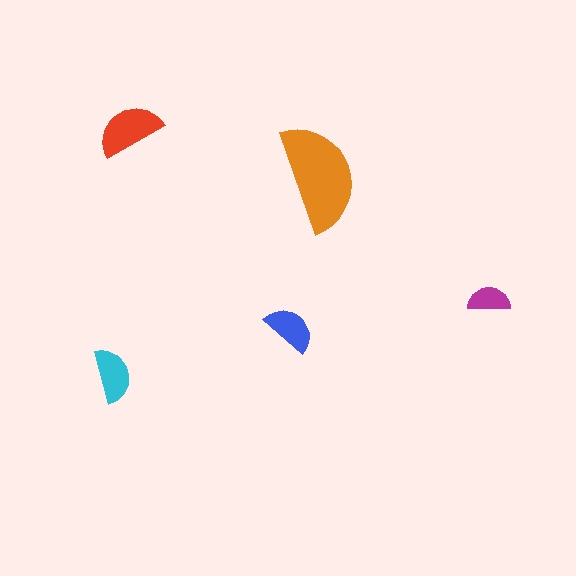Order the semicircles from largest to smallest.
the orange one, the red one, the cyan one, the blue one, the magenta one.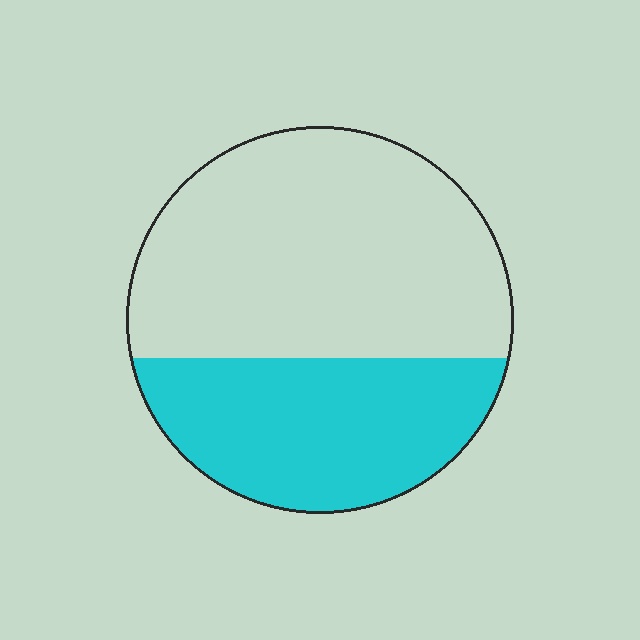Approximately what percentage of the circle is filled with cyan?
Approximately 40%.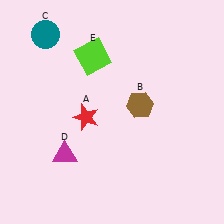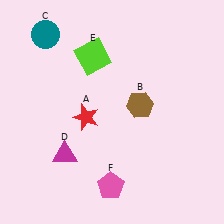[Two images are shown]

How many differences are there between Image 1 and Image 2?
There is 1 difference between the two images.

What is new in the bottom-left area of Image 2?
A pink pentagon (F) was added in the bottom-left area of Image 2.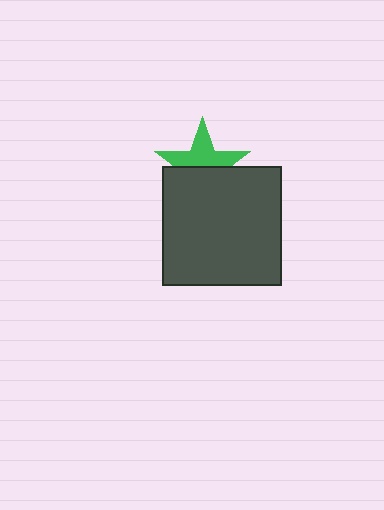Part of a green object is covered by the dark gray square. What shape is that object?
It is a star.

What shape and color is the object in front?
The object in front is a dark gray square.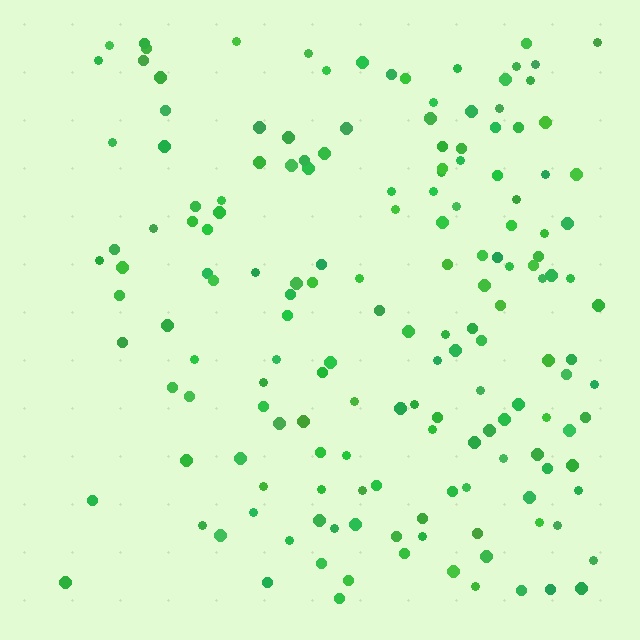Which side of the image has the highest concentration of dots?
The right.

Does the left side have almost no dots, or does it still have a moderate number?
Still a moderate number, just noticeably fewer than the right.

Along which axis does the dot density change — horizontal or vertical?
Horizontal.